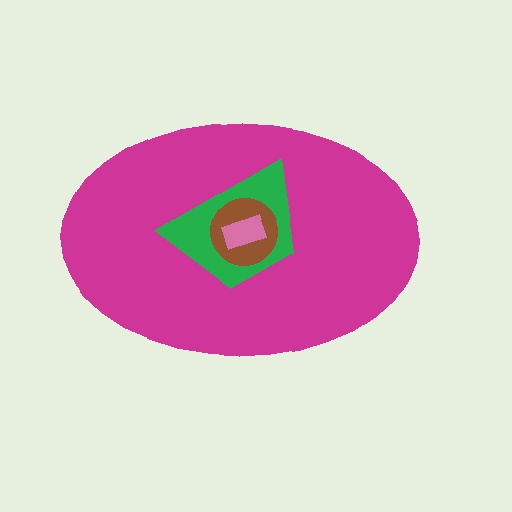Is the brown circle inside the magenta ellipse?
Yes.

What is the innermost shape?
The pink rectangle.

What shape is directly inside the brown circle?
The pink rectangle.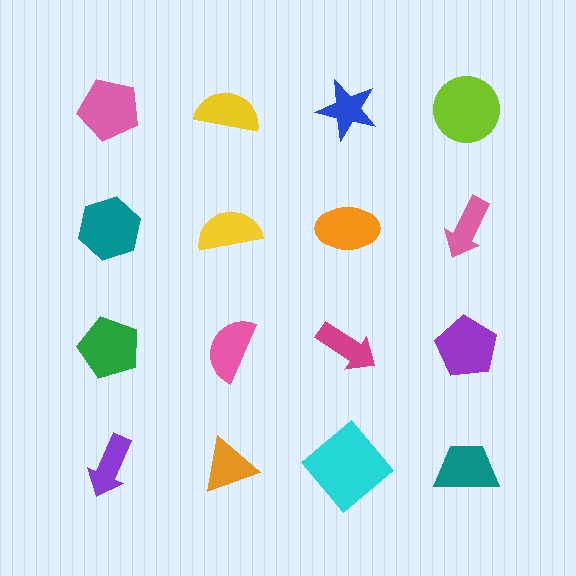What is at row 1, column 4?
A lime circle.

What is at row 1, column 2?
A yellow semicircle.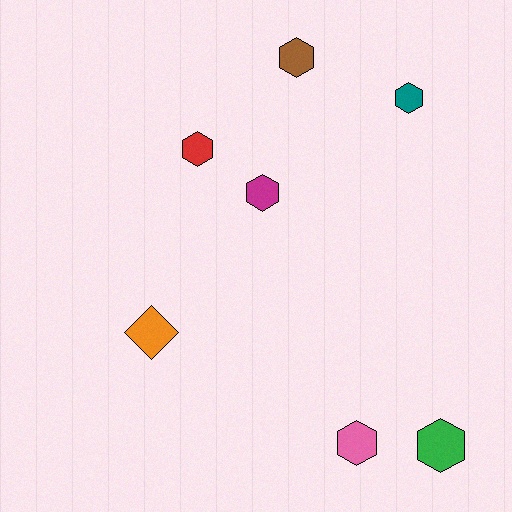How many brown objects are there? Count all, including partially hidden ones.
There is 1 brown object.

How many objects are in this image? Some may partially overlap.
There are 7 objects.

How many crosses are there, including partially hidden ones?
There are no crosses.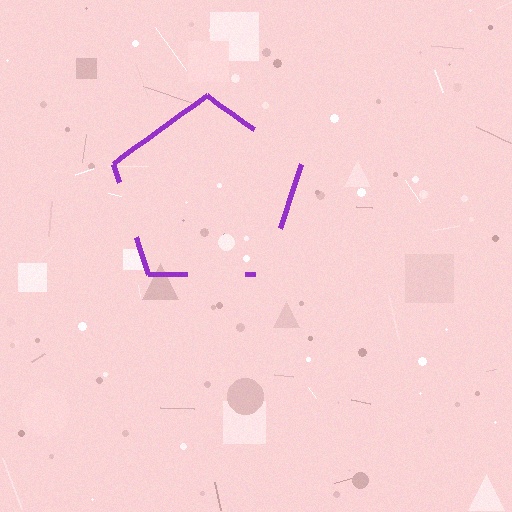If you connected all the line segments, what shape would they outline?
They would outline a pentagon.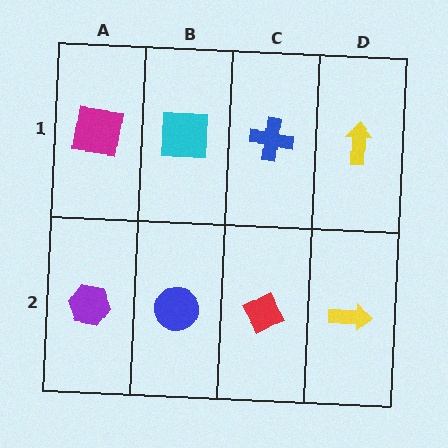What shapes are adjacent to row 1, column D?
A yellow arrow (row 2, column D), a blue cross (row 1, column C).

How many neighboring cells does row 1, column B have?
3.